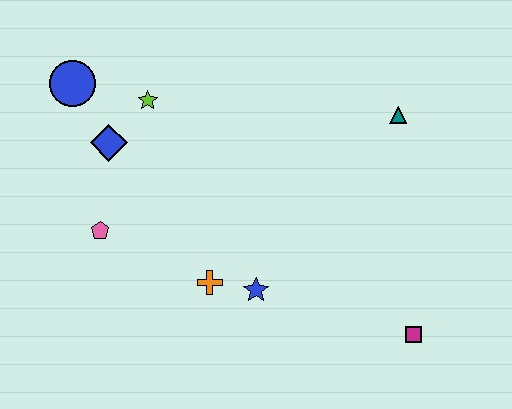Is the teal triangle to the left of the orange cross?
No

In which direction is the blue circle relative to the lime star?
The blue circle is to the left of the lime star.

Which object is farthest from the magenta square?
The blue circle is farthest from the magenta square.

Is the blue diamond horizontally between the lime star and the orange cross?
No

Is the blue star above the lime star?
No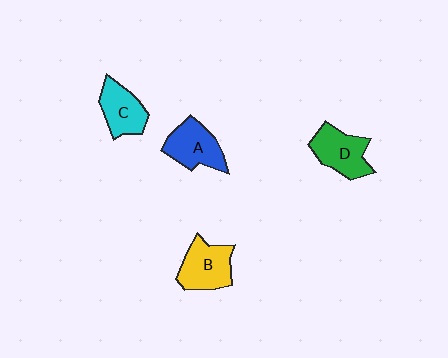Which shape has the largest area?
Shape B (yellow).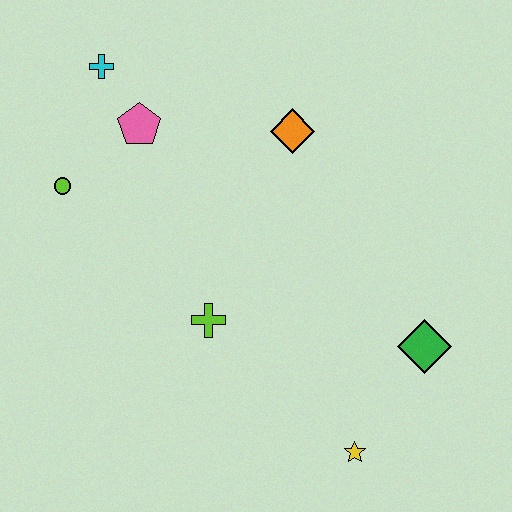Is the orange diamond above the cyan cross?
No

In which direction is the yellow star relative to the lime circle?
The yellow star is to the right of the lime circle.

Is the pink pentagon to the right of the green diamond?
No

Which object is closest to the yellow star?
The green diamond is closest to the yellow star.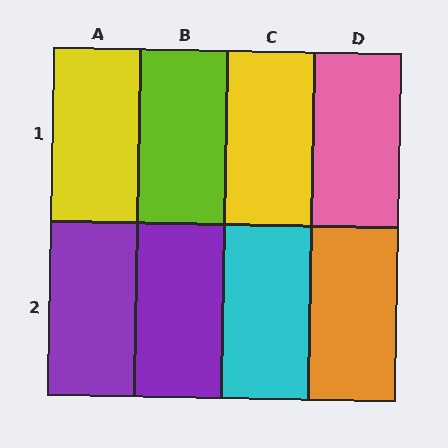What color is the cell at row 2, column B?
Purple.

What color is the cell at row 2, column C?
Cyan.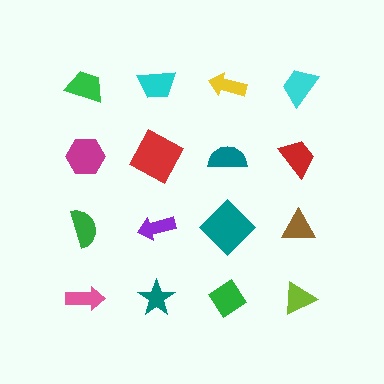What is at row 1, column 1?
A green trapezoid.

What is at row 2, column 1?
A magenta hexagon.